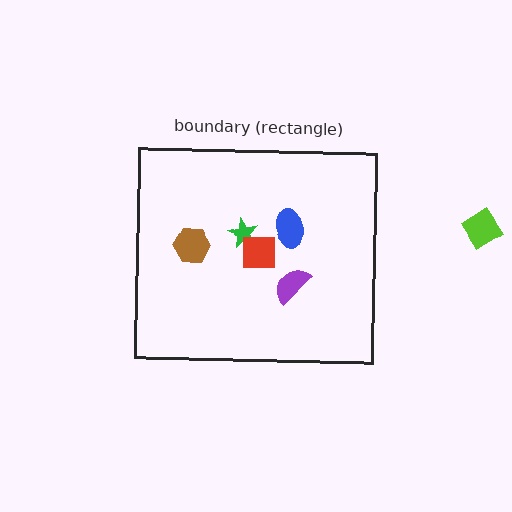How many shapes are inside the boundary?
5 inside, 1 outside.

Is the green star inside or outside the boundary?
Inside.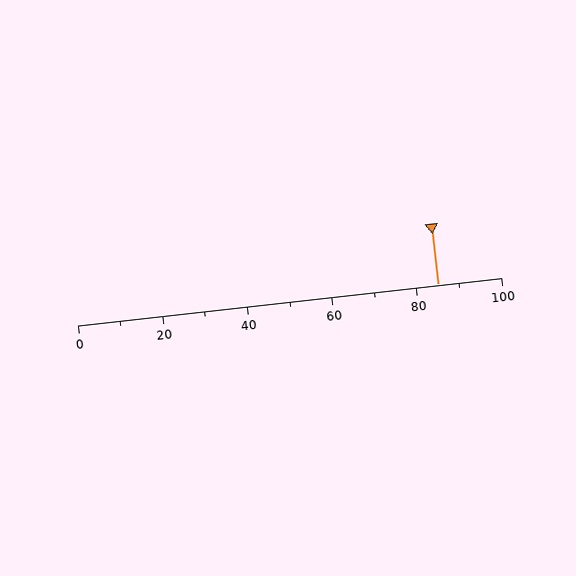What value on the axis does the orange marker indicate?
The marker indicates approximately 85.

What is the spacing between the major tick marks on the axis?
The major ticks are spaced 20 apart.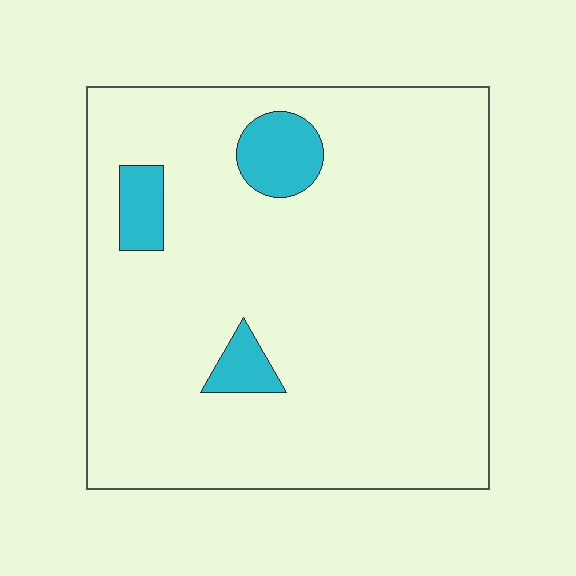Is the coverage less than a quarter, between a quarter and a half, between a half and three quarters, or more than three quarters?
Less than a quarter.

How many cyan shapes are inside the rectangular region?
3.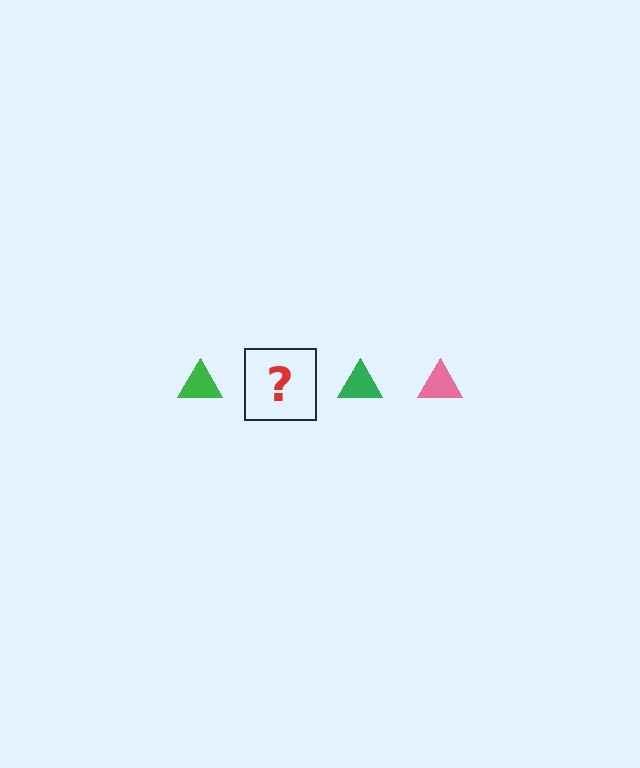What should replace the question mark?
The question mark should be replaced with a pink triangle.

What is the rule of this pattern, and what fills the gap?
The rule is that the pattern cycles through green, pink triangles. The gap should be filled with a pink triangle.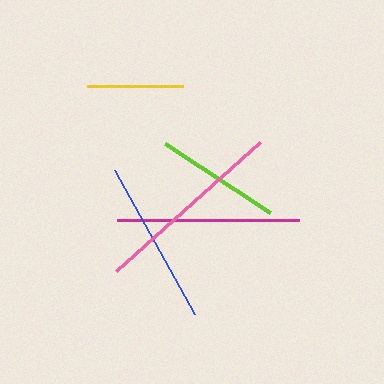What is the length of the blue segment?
The blue segment is approximately 164 pixels long.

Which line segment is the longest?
The pink line is the longest at approximately 193 pixels.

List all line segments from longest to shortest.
From longest to shortest: pink, magenta, blue, lime, yellow.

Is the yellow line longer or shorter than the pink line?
The pink line is longer than the yellow line.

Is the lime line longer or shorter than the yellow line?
The lime line is longer than the yellow line.